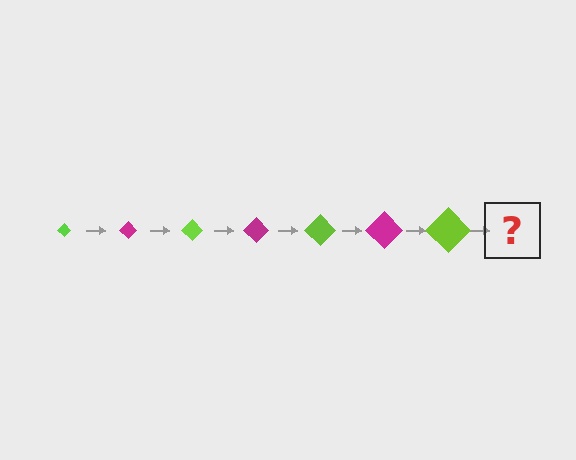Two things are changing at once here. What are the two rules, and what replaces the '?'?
The two rules are that the diamond grows larger each step and the color cycles through lime and magenta. The '?' should be a magenta diamond, larger than the previous one.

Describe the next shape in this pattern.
It should be a magenta diamond, larger than the previous one.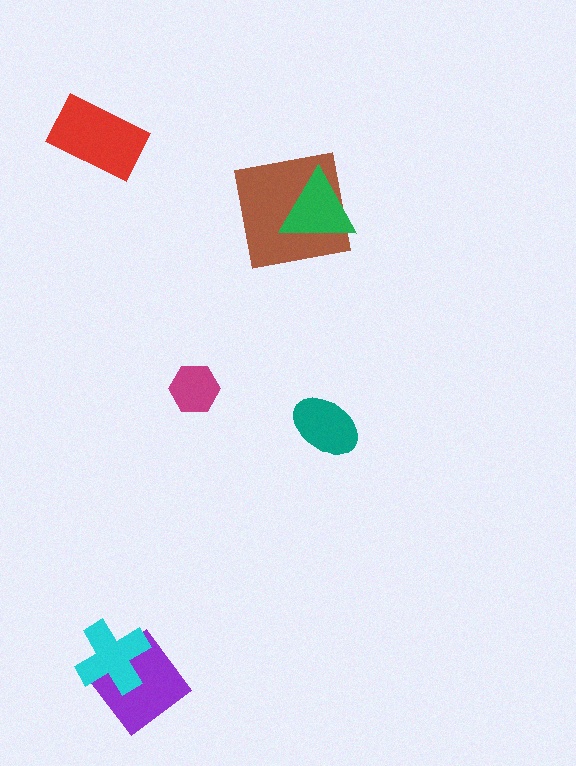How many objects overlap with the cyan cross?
1 object overlaps with the cyan cross.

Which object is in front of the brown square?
The green triangle is in front of the brown square.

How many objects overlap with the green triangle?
1 object overlaps with the green triangle.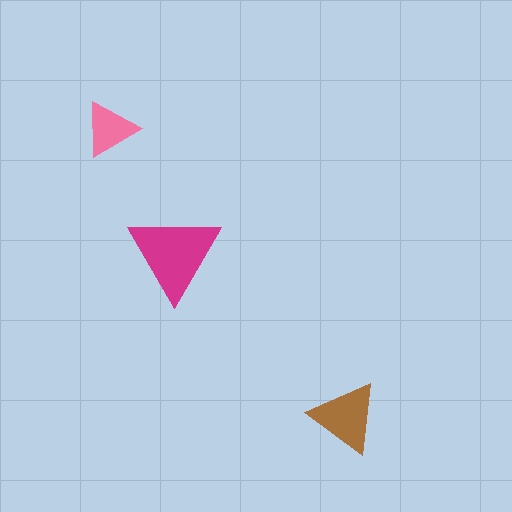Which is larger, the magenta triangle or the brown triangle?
The magenta one.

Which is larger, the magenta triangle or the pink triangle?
The magenta one.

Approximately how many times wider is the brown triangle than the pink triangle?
About 1.5 times wider.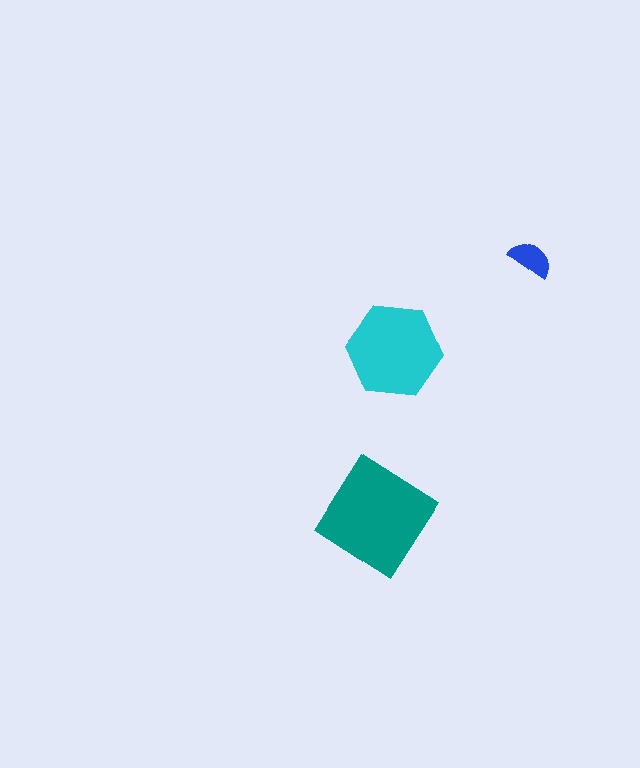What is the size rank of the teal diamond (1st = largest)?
1st.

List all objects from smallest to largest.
The blue semicircle, the cyan hexagon, the teal diamond.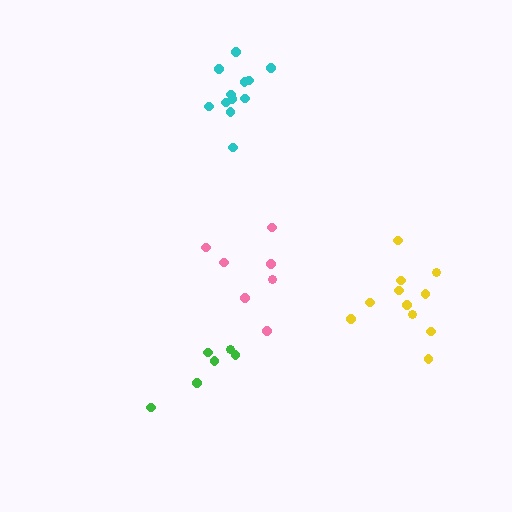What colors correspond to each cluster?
The clusters are colored: green, yellow, pink, cyan.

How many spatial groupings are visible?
There are 4 spatial groupings.